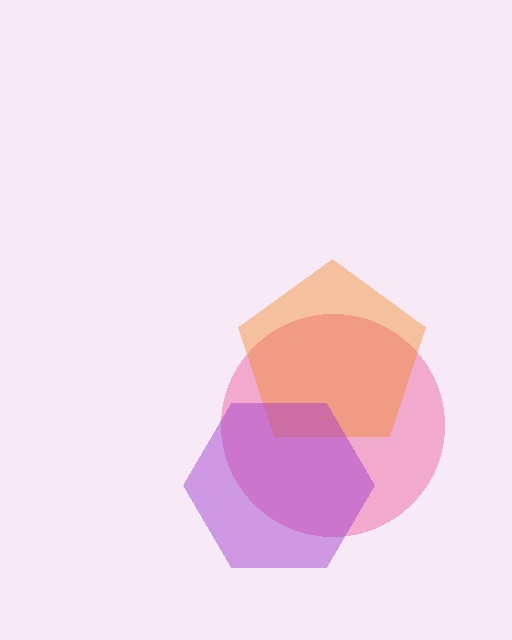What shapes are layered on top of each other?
The layered shapes are: a pink circle, an orange pentagon, a purple hexagon.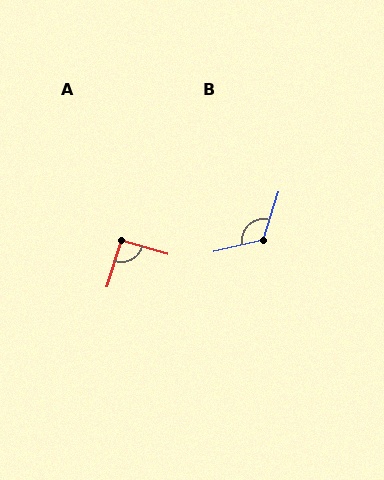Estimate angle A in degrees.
Approximately 91 degrees.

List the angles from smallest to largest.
A (91°), B (120°).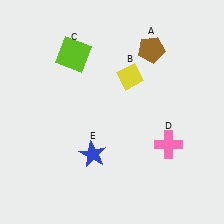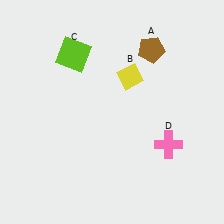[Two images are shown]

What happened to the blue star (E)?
The blue star (E) was removed in Image 2. It was in the bottom-left area of Image 1.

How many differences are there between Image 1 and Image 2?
There is 1 difference between the two images.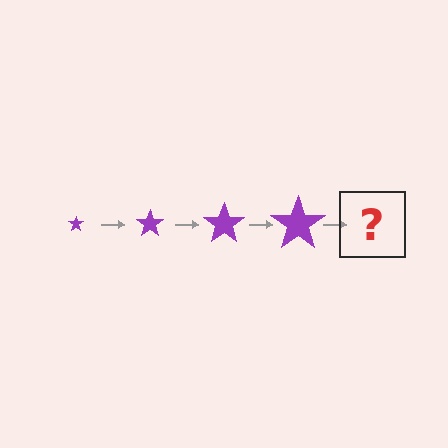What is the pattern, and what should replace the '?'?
The pattern is that the star gets progressively larger each step. The '?' should be a purple star, larger than the previous one.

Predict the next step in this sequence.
The next step is a purple star, larger than the previous one.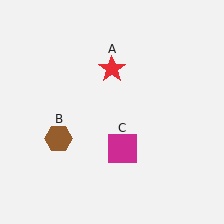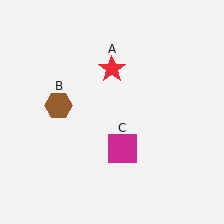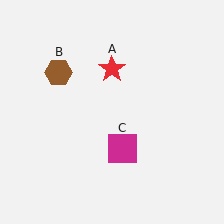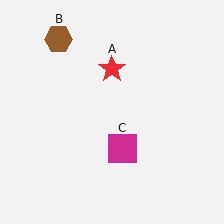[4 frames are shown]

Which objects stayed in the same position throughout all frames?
Red star (object A) and magenta square (object C) remained stationary.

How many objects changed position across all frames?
1 object changed position: brown hexagon (object B).